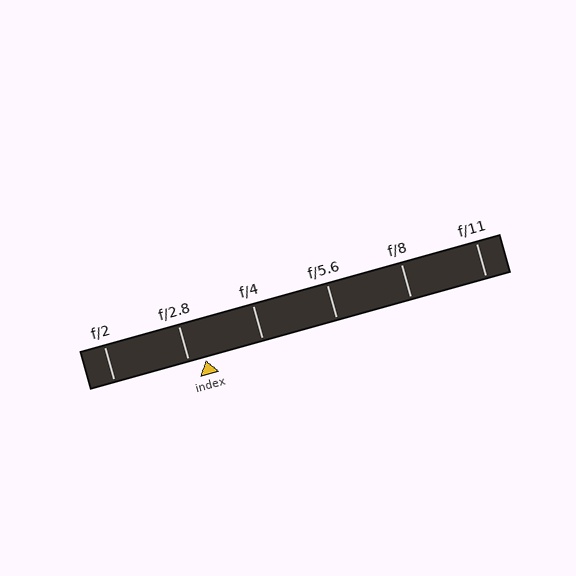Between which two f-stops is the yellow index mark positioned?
The index mark is between f/2.8 and f/4.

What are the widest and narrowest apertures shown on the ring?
The widest aperture shown is f/2 and the narrowest is f/11.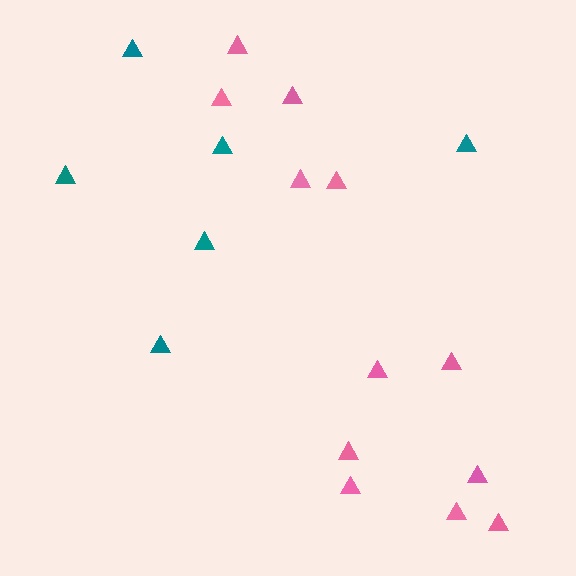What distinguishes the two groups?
There are 2 groups: one group of teal triangles (6) and one group of pink triangles (12).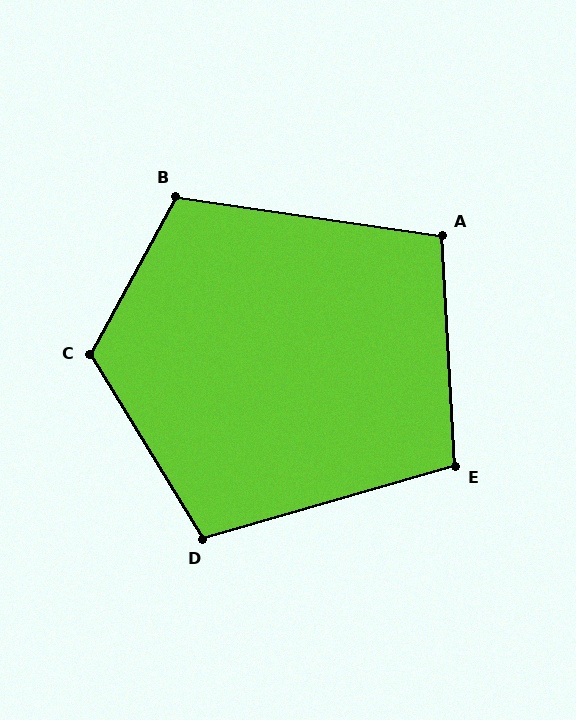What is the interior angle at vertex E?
Approximately 103 degrees (obtuse).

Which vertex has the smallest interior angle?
A, at approximately 102 degrees.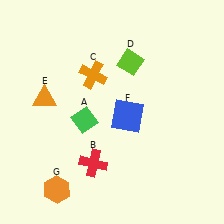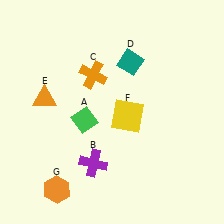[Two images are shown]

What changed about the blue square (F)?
In Image 1, F is blue. In Image 2, it changed to yellow.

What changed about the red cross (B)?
In Image 1, B is red. In Image 2, it changed to purple.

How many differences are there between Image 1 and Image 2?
There are 3 differences between the two images.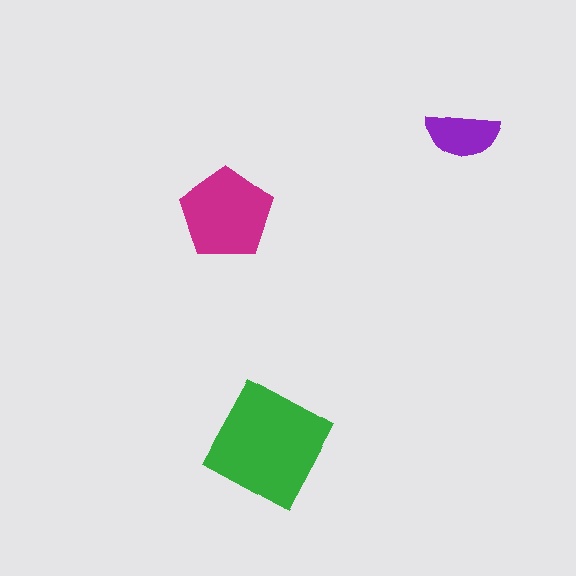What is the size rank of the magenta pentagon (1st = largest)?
2nd.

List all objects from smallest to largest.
The purple semicircle, the magenta pentagon, the green square.